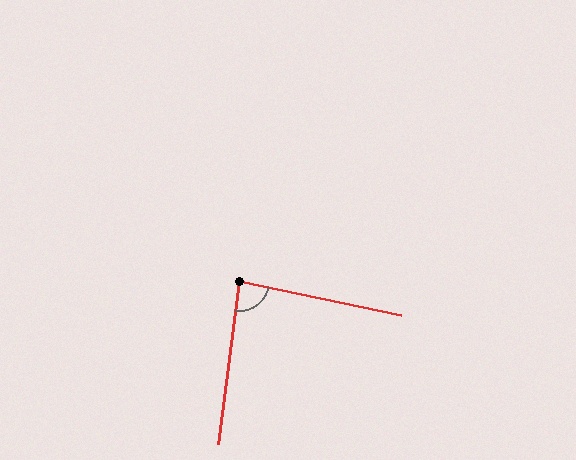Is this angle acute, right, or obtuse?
It is approximately a right angle.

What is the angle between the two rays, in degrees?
Approximately 86 degrees.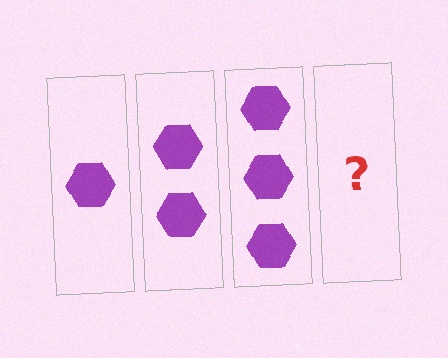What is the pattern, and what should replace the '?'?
The pattern is that each step adds one more hexagon. The '?' should be 4 hexagons.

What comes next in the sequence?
The next element should be 4 hexagons.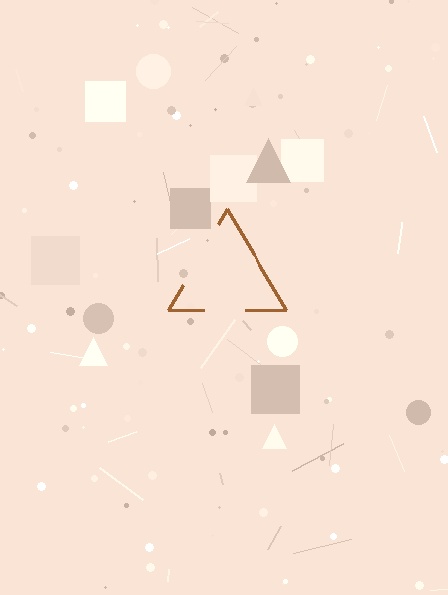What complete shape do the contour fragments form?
The contour fragments form a triangle.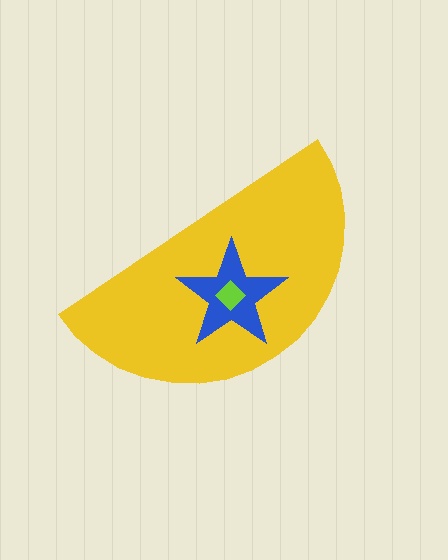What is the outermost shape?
The yellow semicircle.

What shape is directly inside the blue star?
The lime diamond.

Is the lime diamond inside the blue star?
Yes.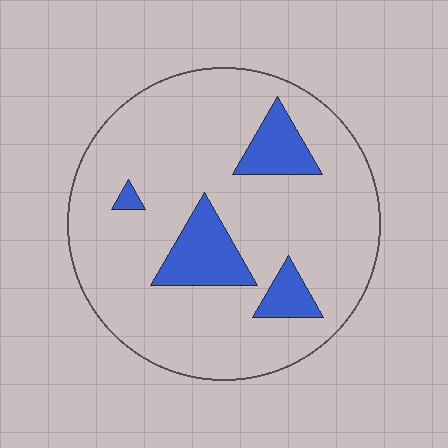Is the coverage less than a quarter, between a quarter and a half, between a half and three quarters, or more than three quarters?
Less than a quarter.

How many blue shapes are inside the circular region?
4.